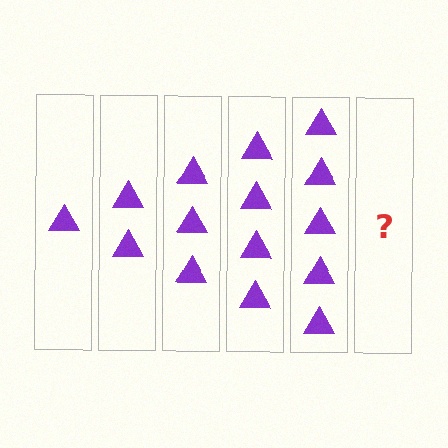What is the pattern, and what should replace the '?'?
The pattern is that each step adds one more triangle. The '?' should be 6 triangles.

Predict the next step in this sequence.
The next step is 6 triangles.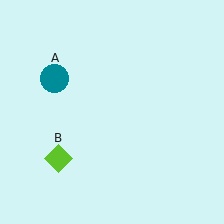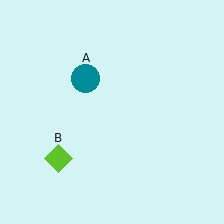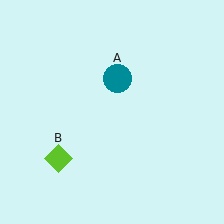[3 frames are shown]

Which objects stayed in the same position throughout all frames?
Lime diamond (object B) remained stationary.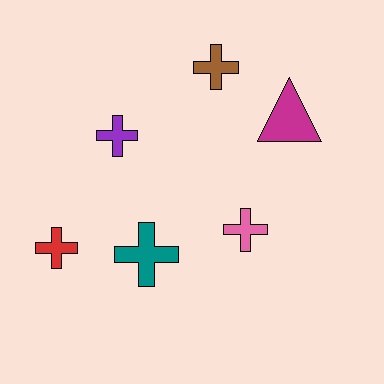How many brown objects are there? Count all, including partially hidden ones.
There is 1 brown object.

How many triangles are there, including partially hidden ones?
There is 1 triangle.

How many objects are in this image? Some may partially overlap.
There are 6 objects.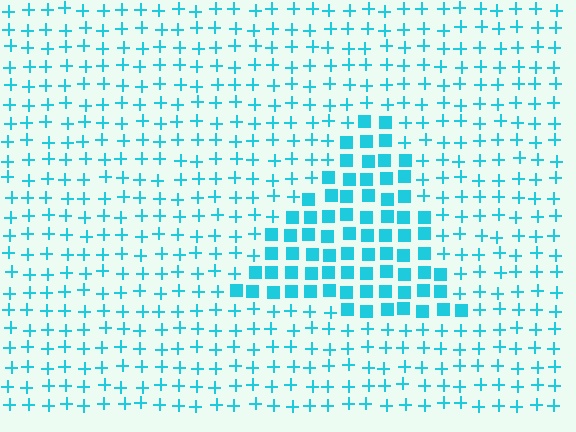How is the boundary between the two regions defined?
The boundary is defined by a change in element shape: squares inside vs. plus signs outside. All elements share the same color and spacing.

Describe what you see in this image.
The image is filled with small cyan elements arranged in a uniform grid. A triangle-shaped region contains squares, while the surrounding area contains plus signs. The boundary is defined purely by the change in element shape.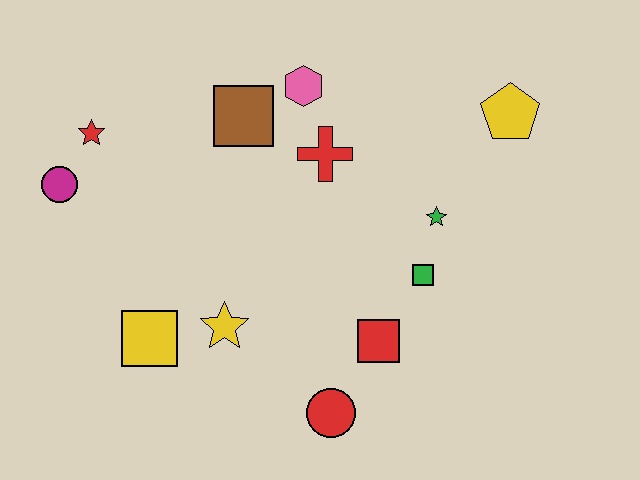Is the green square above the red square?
Yes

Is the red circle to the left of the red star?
No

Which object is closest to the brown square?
The pink hexagon is closest to the brown square.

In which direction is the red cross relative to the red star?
The red cross is to the right of the red star.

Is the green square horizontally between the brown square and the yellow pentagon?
Yes